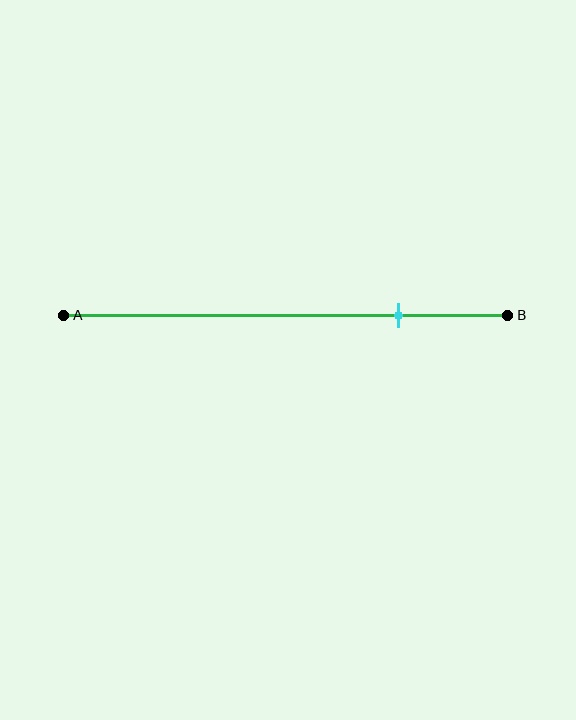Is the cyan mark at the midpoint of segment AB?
No, the mark is at about 75% from A, not at the 50% midpoint.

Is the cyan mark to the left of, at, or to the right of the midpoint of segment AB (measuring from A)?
The cyan mark is to the right of the midpoint of segment AB.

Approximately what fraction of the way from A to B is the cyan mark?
The cyan mark is approximately 75% of the way from A to B.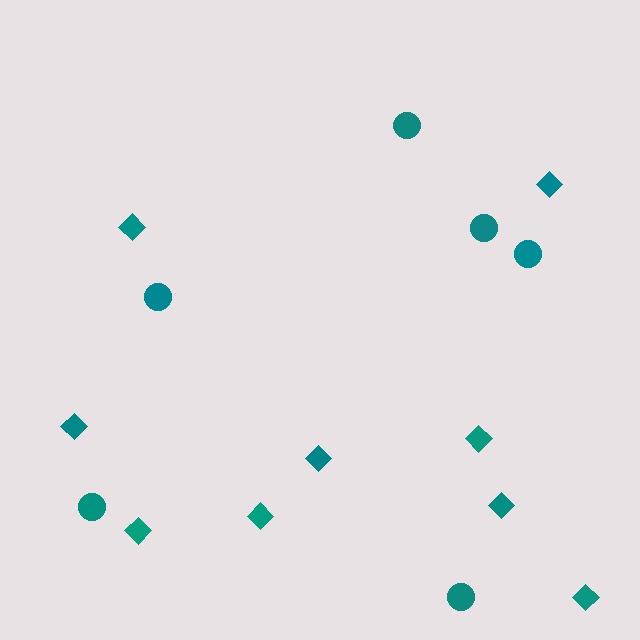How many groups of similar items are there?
There are 2 groups: one group of diamonds (9) and one group of circles (6).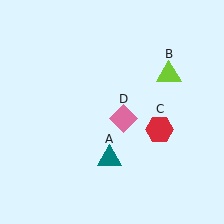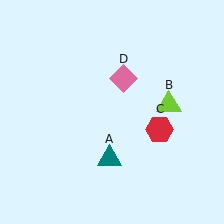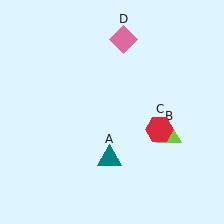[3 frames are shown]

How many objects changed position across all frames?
2 objects changed position: lime triangle (object B), pink diamond (object D).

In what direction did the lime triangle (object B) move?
The lime triangle (object B) moved down.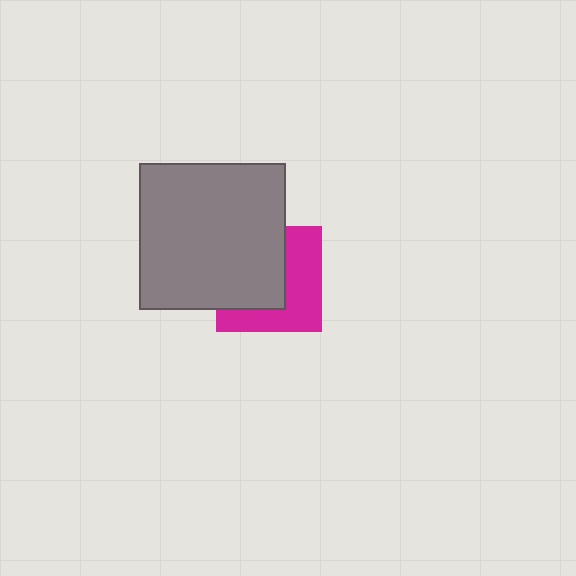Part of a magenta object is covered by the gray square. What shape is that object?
It is a square.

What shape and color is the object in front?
The object in front is a gray square.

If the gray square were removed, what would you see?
You would see the complete magenta square.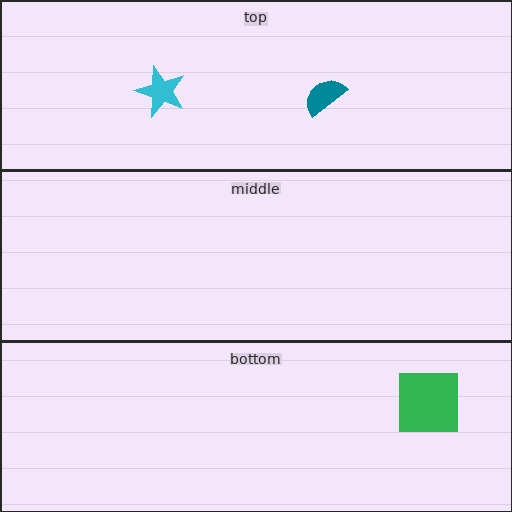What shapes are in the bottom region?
The green square.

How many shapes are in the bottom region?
1.